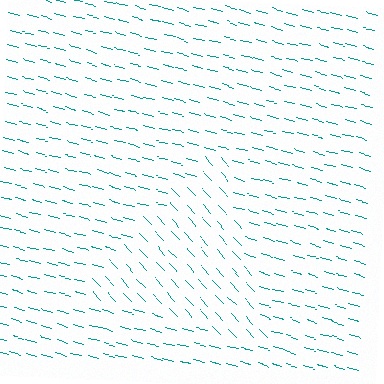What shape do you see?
I see a triangle.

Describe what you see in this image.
The image is filled with small teal line segments. A triangle region in the image has lines oriented differently from the surrounding lines, creating a visible texture boundary.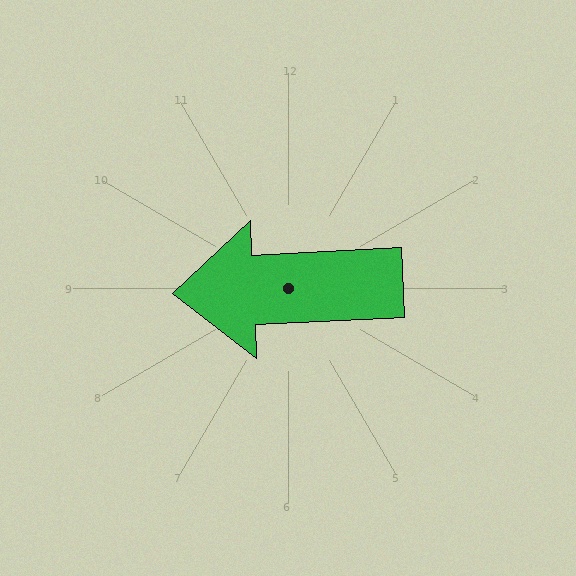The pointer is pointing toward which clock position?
Roughly 9 o'clock.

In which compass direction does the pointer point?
West.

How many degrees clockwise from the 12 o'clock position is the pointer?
Approximately 267 degrees.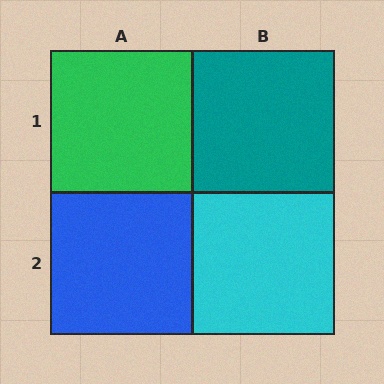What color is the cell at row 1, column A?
Green.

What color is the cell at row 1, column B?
Teal.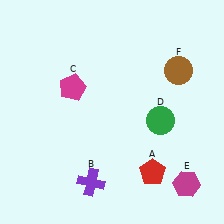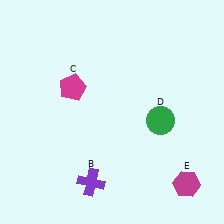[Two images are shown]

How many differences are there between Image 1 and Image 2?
There are 2 differences between the two images.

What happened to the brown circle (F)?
The brown circle (F) was removed in Image 2. It was in the top-right area of Image 1.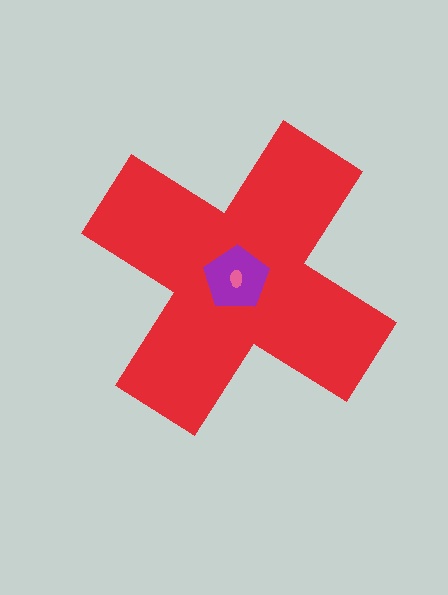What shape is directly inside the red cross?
The purple pentagon.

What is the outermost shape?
The red cross.